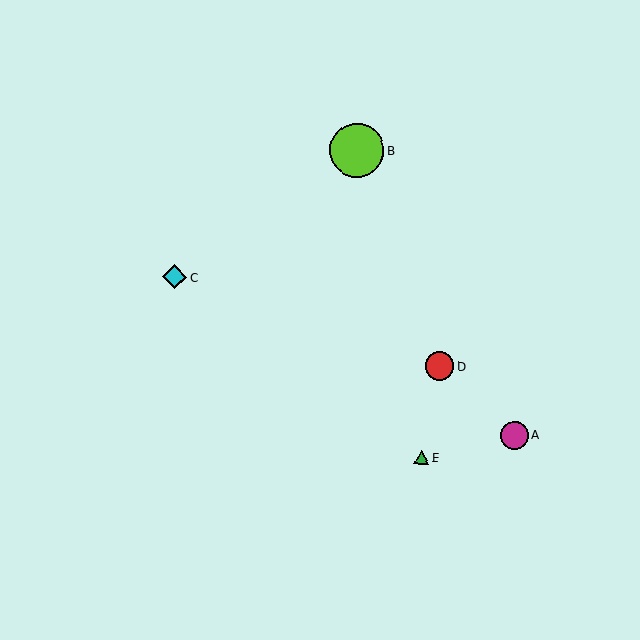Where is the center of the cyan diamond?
The center of the cyan diamond is at (175, 277).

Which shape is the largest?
The lime circle (labeled B) is the largest.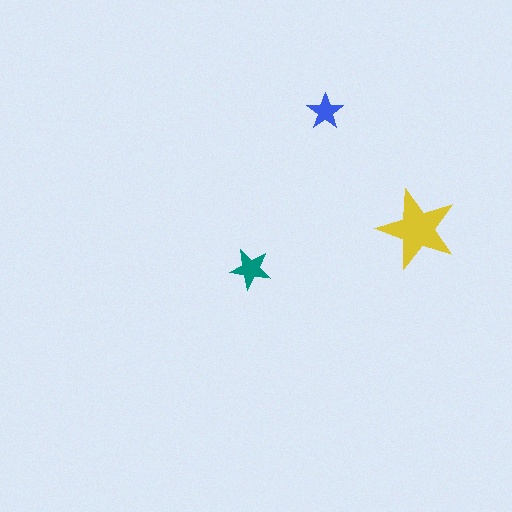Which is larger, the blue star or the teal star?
The teal one.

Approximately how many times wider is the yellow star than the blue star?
About 2 times wider.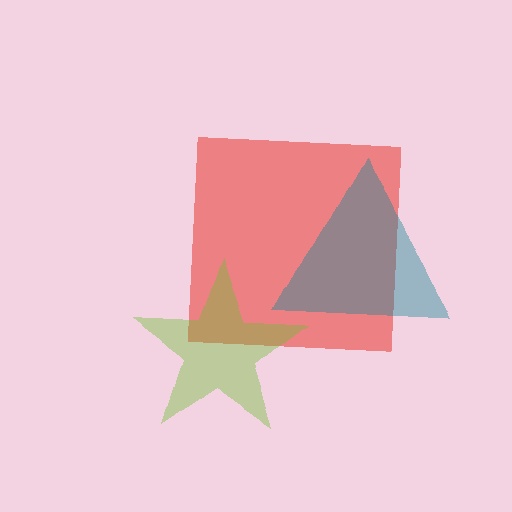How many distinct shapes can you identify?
There are 3 distinct shapes: a red square, a lime star, a teal triangle.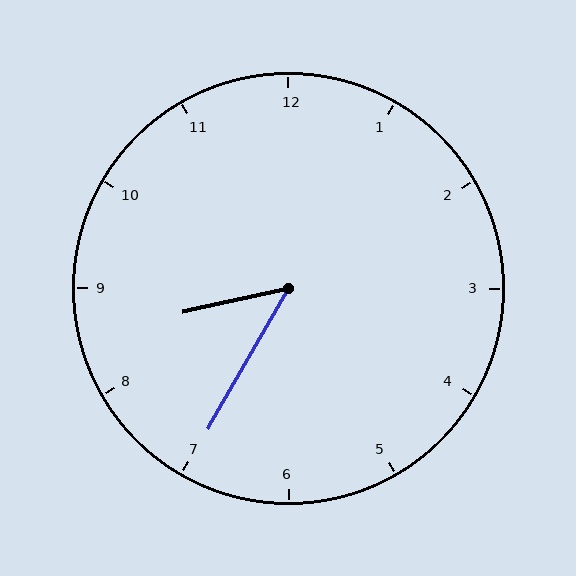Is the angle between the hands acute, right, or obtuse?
It is acute.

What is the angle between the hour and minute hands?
Approximately 48 degrees.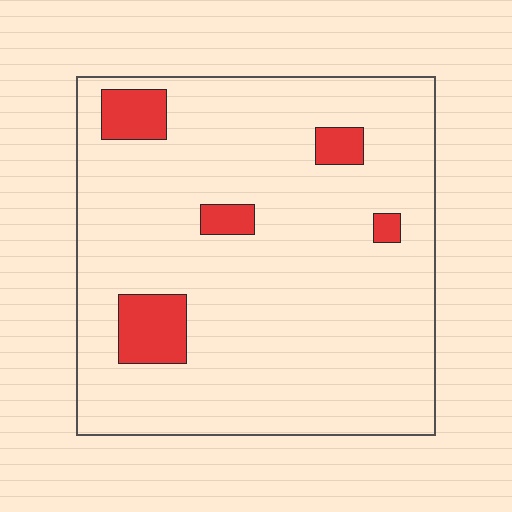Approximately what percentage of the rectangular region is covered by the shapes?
Approximately 10%.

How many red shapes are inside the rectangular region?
5.